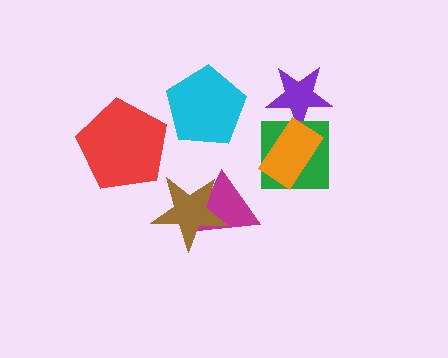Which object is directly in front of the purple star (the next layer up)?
The green square is directly in front of the purple star.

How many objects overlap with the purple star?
2 objects overlap with the purple star.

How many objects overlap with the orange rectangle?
2 objects overlap with the orange rectangle.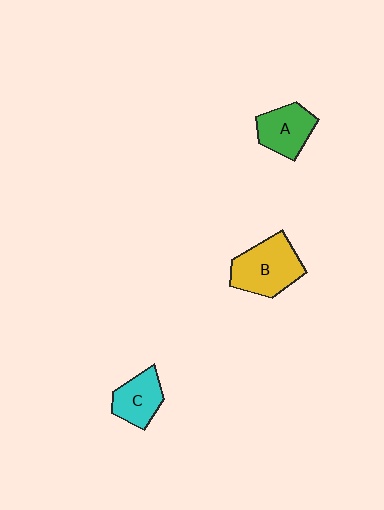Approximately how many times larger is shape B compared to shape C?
Approximately 1.5 times.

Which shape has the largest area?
Shape B (yellow).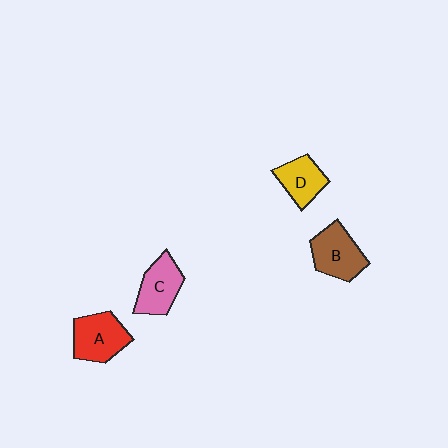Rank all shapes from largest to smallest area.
From largest to smallest: A (red), B (brown), C (pink), D (yellow).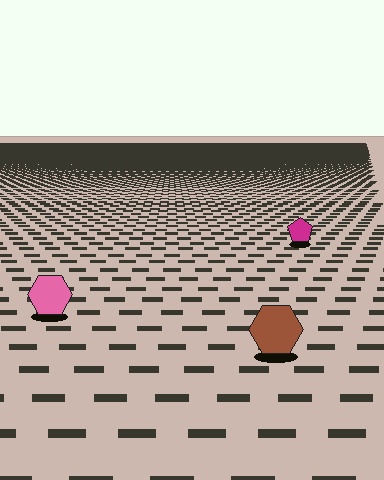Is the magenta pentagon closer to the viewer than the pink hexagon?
No. The pink hexagon is closer — you can tell from the texture gradient: the ground texture is coarser near it.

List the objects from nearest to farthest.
From nearest to farthest: the brown hexagon, the pink hexagon, the magenta pentagon.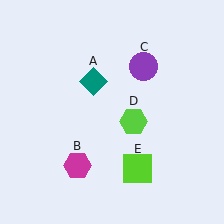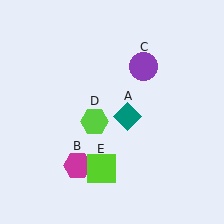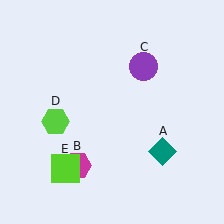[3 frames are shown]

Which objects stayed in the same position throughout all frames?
Magenta hexagon (object B) and purple circle (object C) remained stationary.